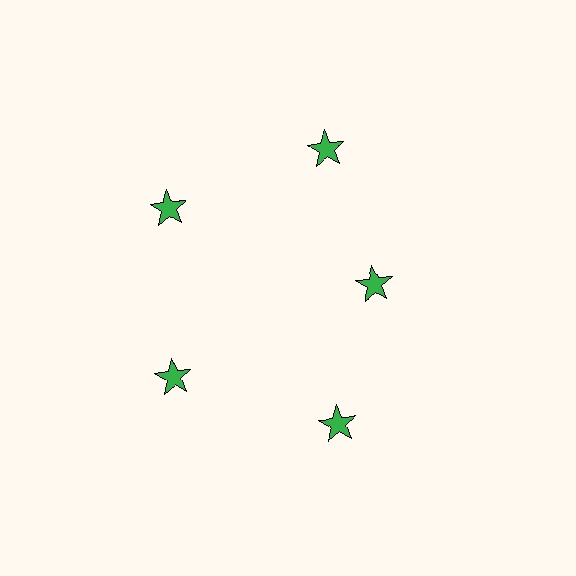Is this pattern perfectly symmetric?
No. The 5 green stars are arranged in a ring, but one element near the 3 o'clock position is pulled inward toward the center, breaking the 5-fold rotational symmetry.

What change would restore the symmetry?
The symmetry would be restored by moving it outward, back onto the ring so that all 5 stars sit at equal angles and equal distance from the center.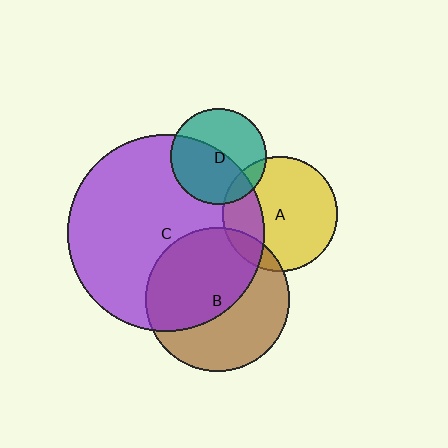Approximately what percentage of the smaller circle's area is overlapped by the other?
Approximately 25%.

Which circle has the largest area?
Circle C (purple).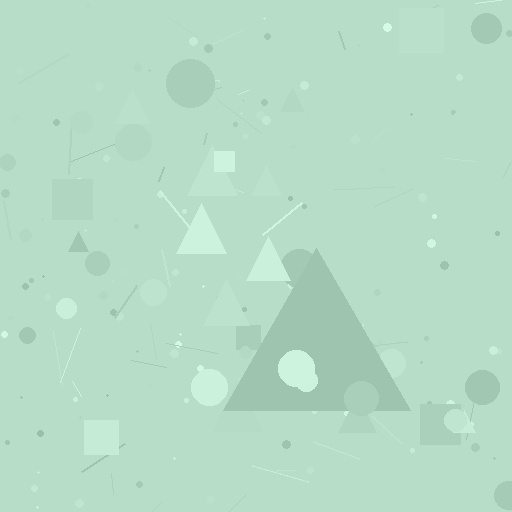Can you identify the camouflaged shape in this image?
The camouflaged shape is a triangle.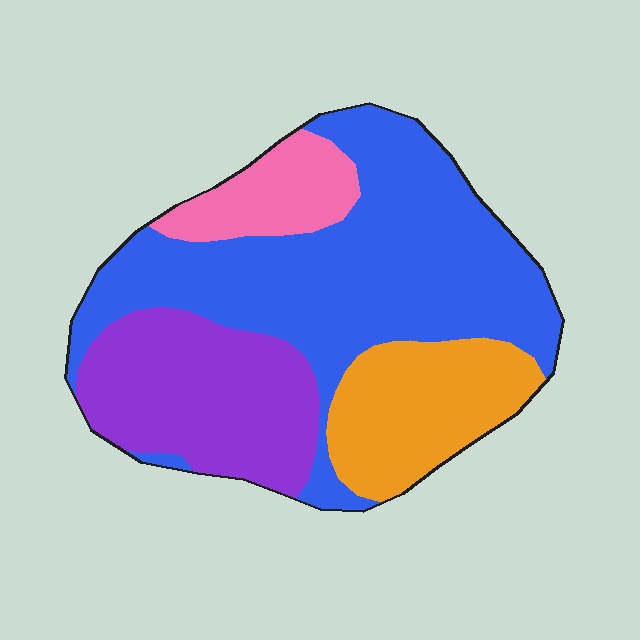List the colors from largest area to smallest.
From largest to smallest: blue, purple, orange, pink.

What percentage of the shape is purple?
Purple takes up about one quarter (1/4) of the shape.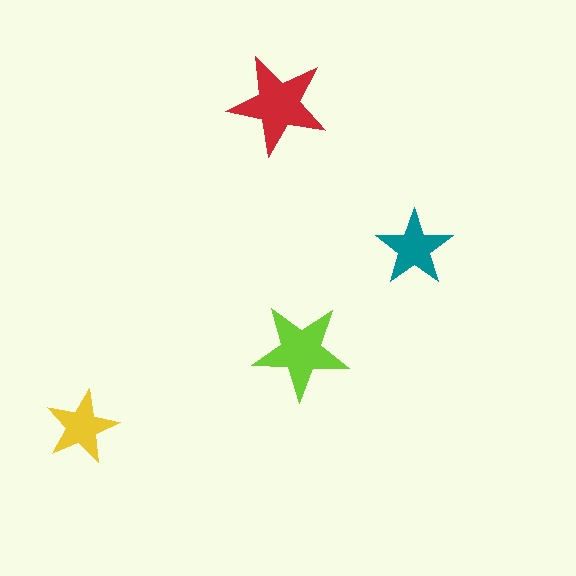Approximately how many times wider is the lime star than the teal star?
About 1.5 times wider.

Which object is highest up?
The red star is topmost.